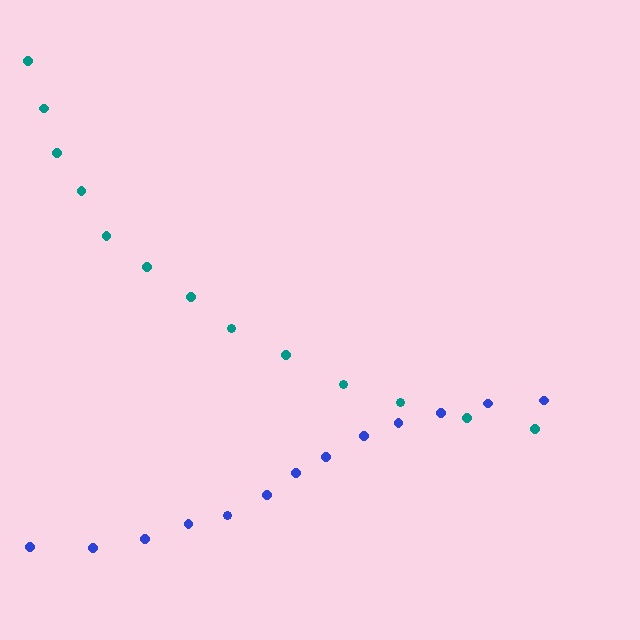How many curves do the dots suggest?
There are 2 distinct paths.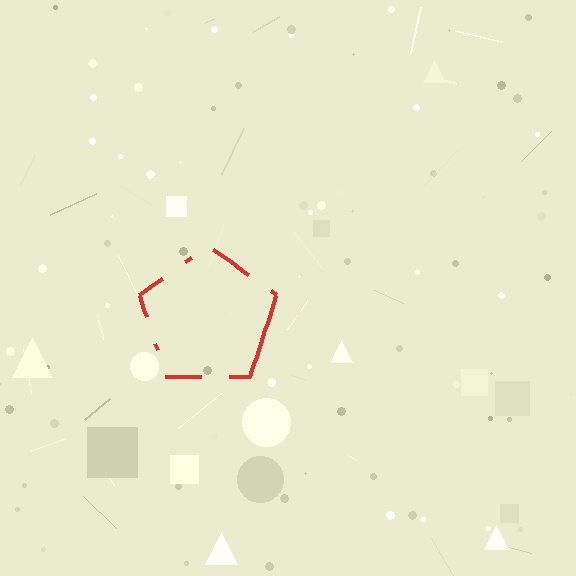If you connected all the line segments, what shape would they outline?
They would outline a pentagon.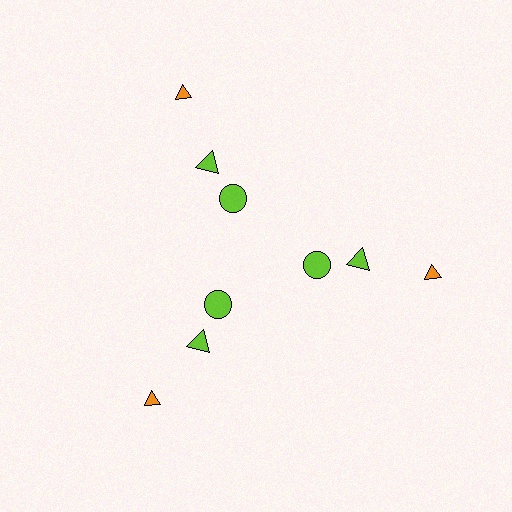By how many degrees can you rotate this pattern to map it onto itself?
The pattern maps onto itself every 120 degrees of rotation.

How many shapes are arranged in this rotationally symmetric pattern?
There are 9 shapes, arranged in 3 groups of 3.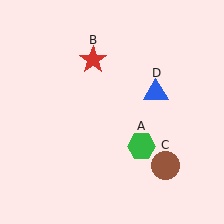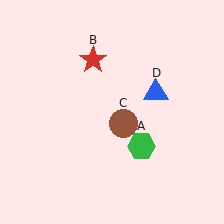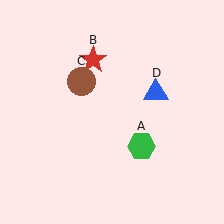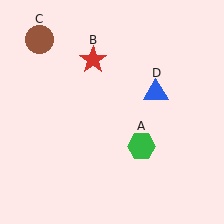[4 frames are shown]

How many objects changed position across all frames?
1 object changed position: brown circle (object C).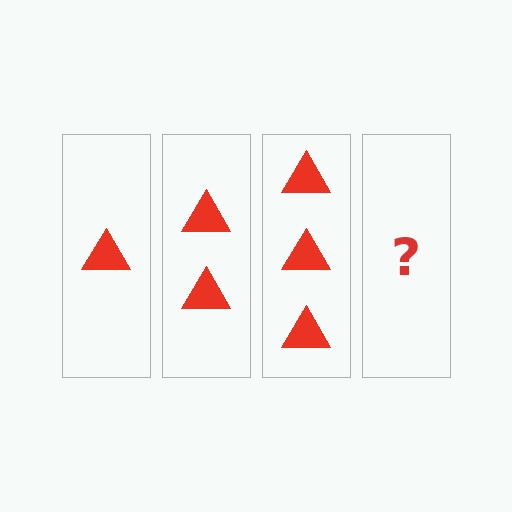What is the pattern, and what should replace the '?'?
The pattern is that each step adds one more triangle. The '?' should be 4 triangles.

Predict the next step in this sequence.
The next step is 4 triangles.